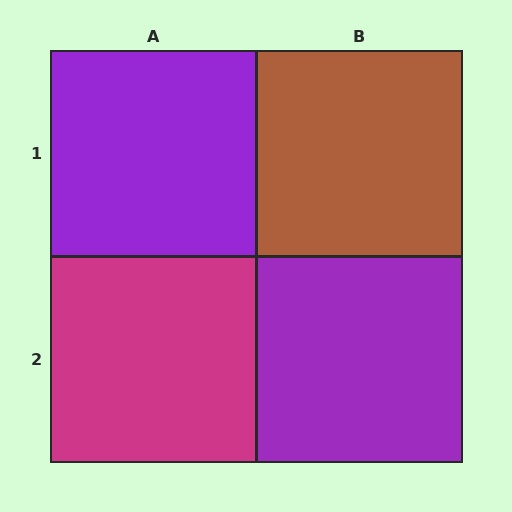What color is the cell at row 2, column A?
Magenta.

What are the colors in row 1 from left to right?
Purple, brown.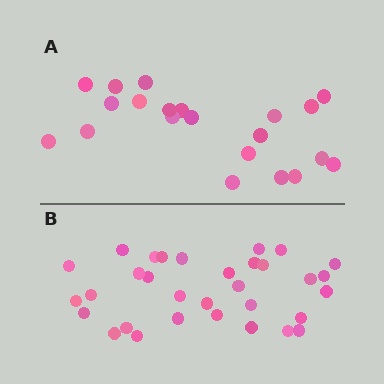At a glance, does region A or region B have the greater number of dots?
Region B (the bottom region) has more dots.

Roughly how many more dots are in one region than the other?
Region B has roughly 12 or so more dots than region A.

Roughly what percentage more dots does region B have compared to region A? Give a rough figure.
About 50% more.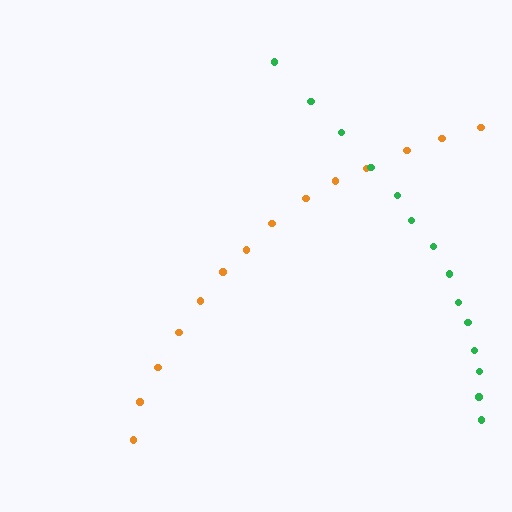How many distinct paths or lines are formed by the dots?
There are 2 distinct paths.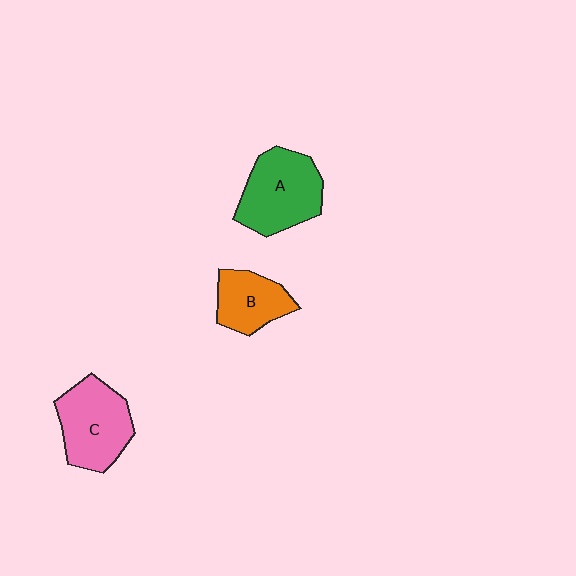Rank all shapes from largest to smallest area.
From largest to smallest: A (green), C (pink), B (orange).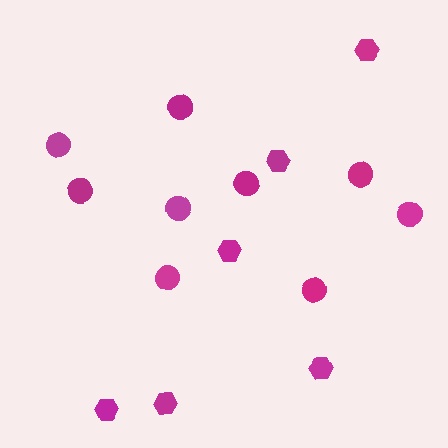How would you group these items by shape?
There are 2 groups: one group of hexagons (6) and one group of circles (9).